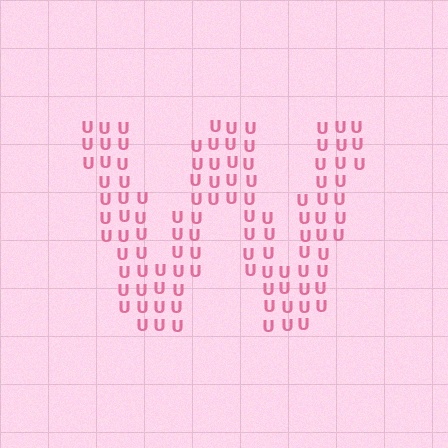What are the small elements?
The small elements are letter U's.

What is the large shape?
The large shape is the letter W.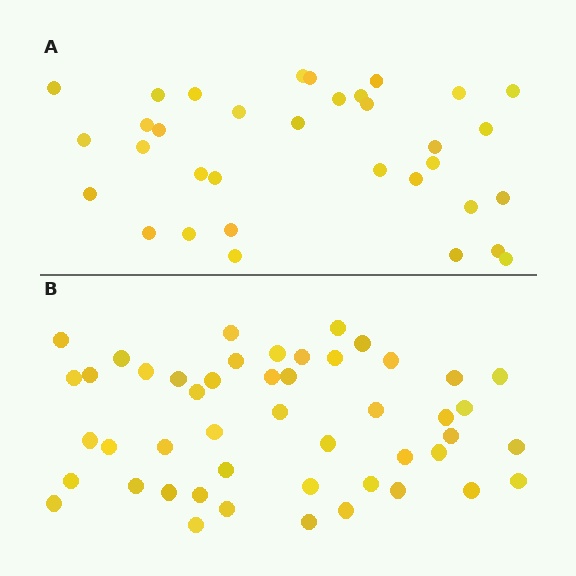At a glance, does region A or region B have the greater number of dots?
Region B (the bottom region) has more dots.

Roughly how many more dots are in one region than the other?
Region B has approximately 15 more dots than region A.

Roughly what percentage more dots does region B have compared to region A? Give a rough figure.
About 40% more.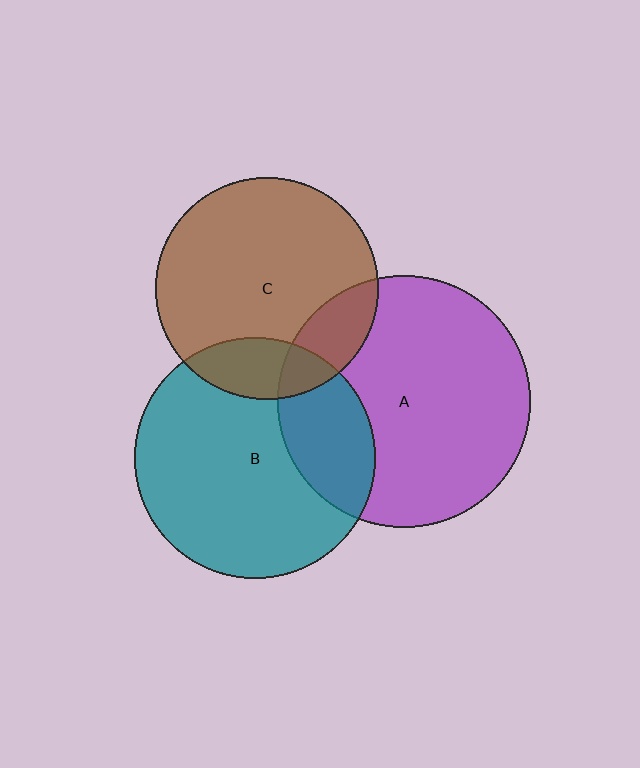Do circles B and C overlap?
Yes.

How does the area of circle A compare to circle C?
Approximately 1.3 times.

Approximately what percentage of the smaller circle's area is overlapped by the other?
Approximately 15%.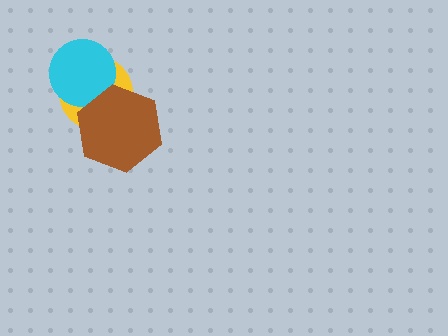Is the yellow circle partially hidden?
Yes, it is partially covered by another shape.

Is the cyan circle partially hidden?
Yes, it is partially covered by another shape.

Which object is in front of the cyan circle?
The brown hexagon is in front of the cyan circle.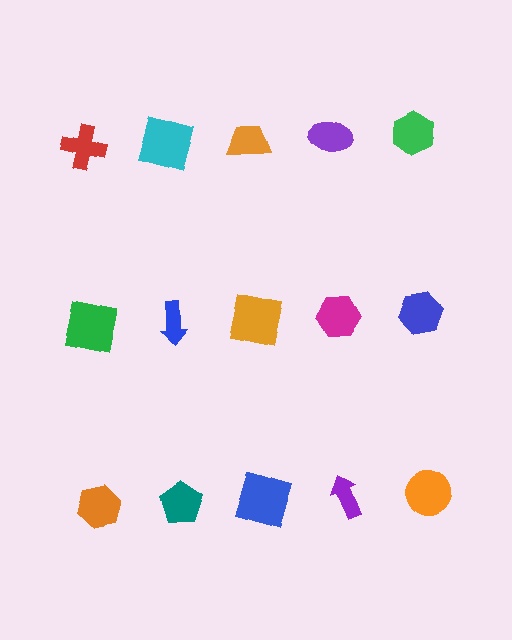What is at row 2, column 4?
A magenta hexagon.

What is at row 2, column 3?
An orange square.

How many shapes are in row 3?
5 shapes.